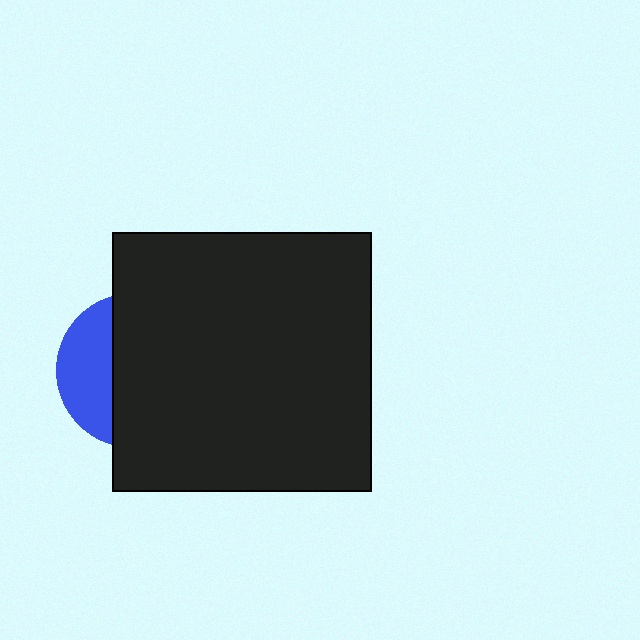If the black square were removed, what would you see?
You would see the complete blue circle.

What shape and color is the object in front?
The object in front is a black square.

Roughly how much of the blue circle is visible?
A small part of it is visible (roughly 32%).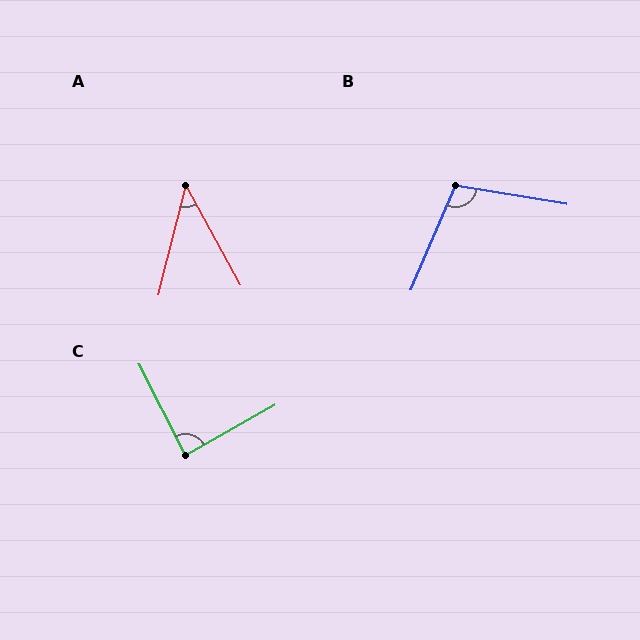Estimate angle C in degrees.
Approximately 87 degrees.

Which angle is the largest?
B, at approximately 103 degrees.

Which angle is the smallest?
A, at approximately 43 degrees.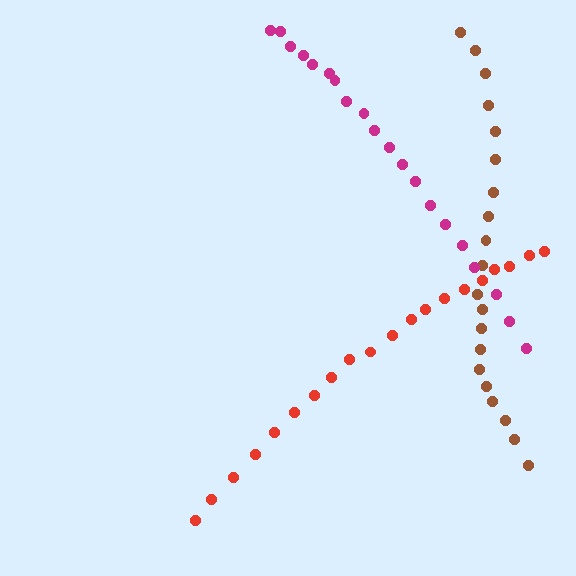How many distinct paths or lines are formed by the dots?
There are 3 distinct paths.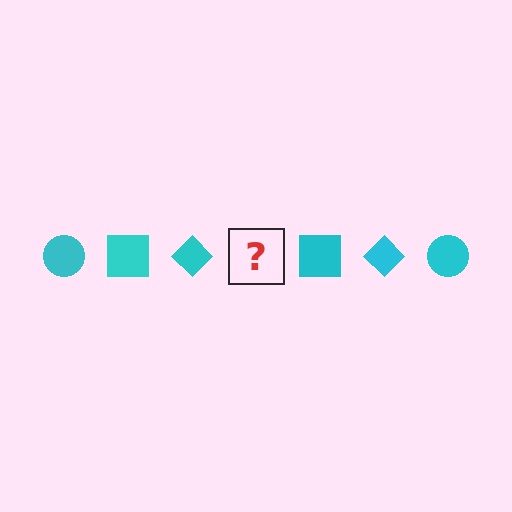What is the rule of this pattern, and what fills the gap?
The rule is that the pattern cycles through circle, square, diamond shapes in cyan. The gap should be filled with a cyan circle.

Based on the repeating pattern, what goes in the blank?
The blank should be a cyan circle.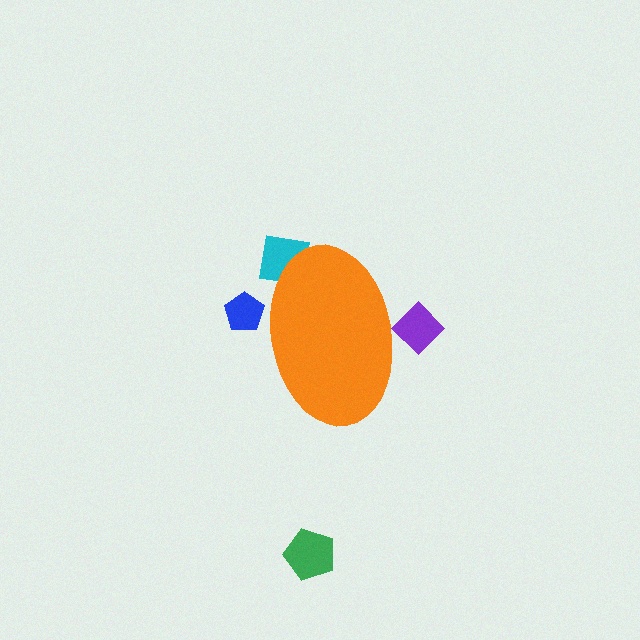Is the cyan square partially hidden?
Yes, the cyan square is partially hidden behind the orange ellipse.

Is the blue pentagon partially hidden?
Yes, the blue pentagon is partially hidden behind the orange ellipse.